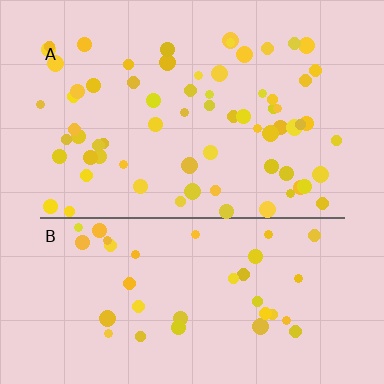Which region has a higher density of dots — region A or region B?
A (the top).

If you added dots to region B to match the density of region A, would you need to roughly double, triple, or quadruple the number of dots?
Approximately double.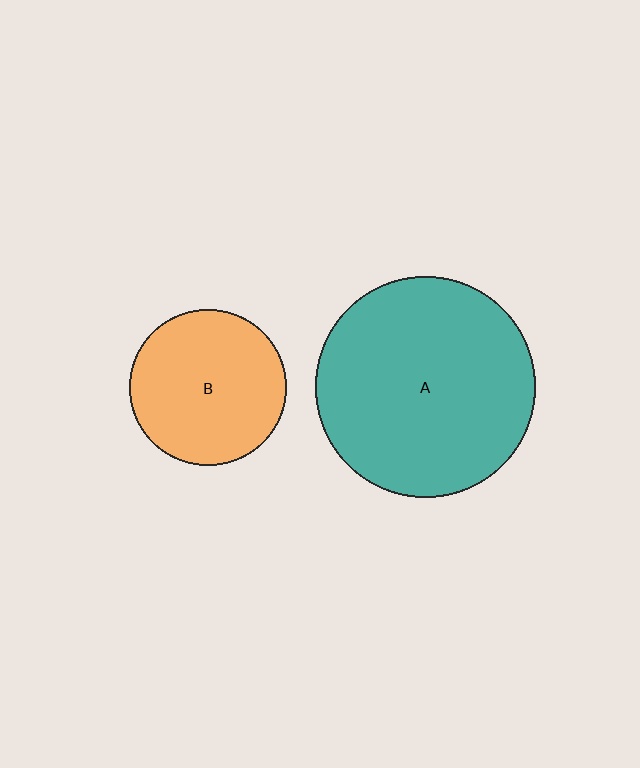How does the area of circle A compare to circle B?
Approximately 2.0 times.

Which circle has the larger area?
Circle A (teal).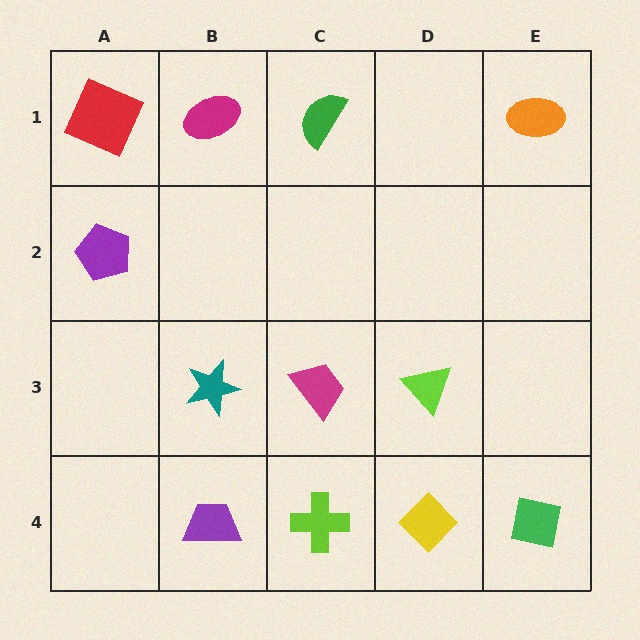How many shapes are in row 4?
4 shapes.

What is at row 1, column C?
A green semicircle.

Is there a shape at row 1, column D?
No, that cell is empty.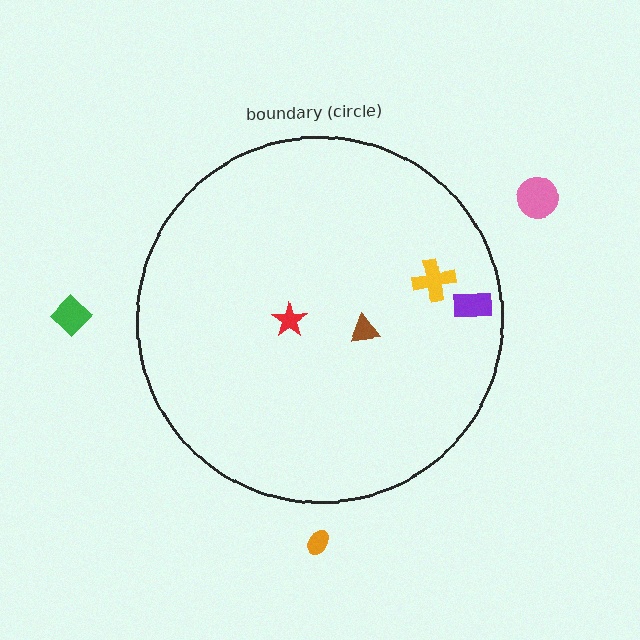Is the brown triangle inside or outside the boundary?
Inside.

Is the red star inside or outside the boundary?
Inside.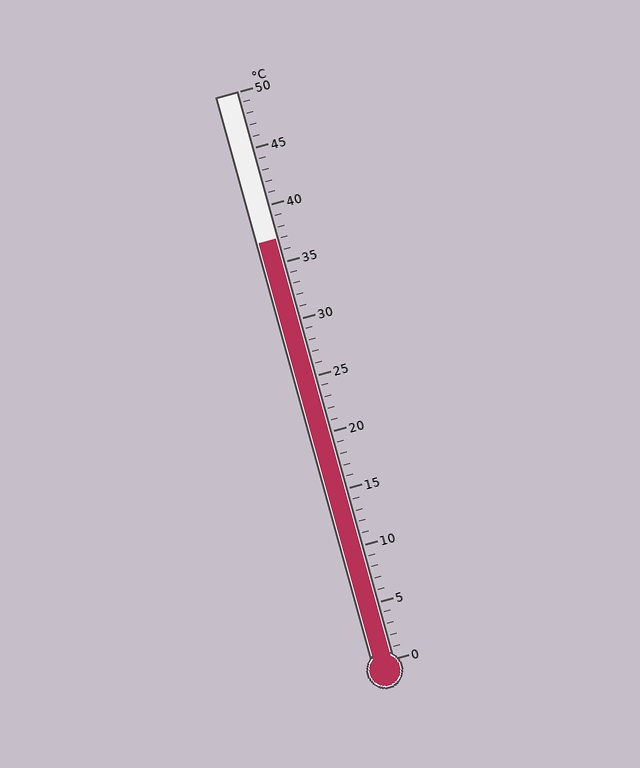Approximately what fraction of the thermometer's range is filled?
The thermometer is filled to approximately 75% of its range.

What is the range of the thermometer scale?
The thermometer scale ranges from 0°C to 50°C.